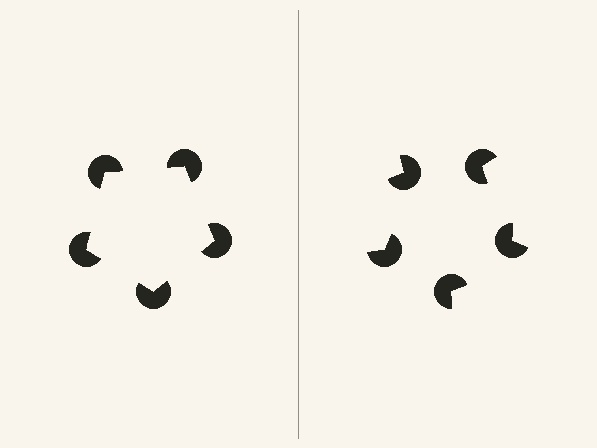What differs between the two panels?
The pac-man discs are positioned identically on both sides; only the wedge orientations differ. On the left they align to a pentagon; on the right they are misaligned.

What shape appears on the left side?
An illusory pentagon.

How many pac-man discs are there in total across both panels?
10 — 5 on each side.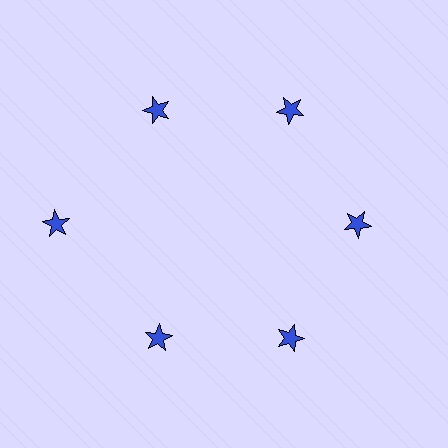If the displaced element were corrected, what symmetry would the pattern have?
It would have 6-fold rotational symmetry — the pattern would map onto itself every 60 degrees.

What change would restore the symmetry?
The symmetry would be restored by moving it inward, back onto the ring so that all 6 stars sit at equal angles and equal distance from the center.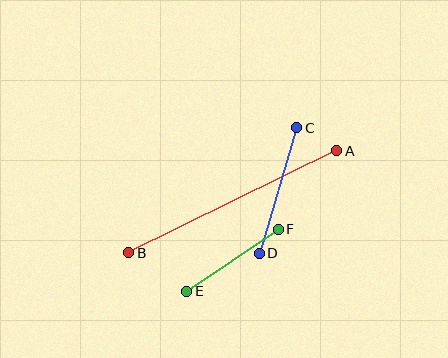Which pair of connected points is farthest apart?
Points A and B are farthest apart.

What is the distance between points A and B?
The distance is approximately 232 pixels.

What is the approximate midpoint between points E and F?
The midpoint is at approximately (232, 260) pixels.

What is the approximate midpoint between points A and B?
The midpoint is at approximately (233, 202) pixels.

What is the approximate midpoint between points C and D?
The midpoint is at approximately (278, 191) pixels.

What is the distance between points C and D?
The distance is approximately 131 pixels.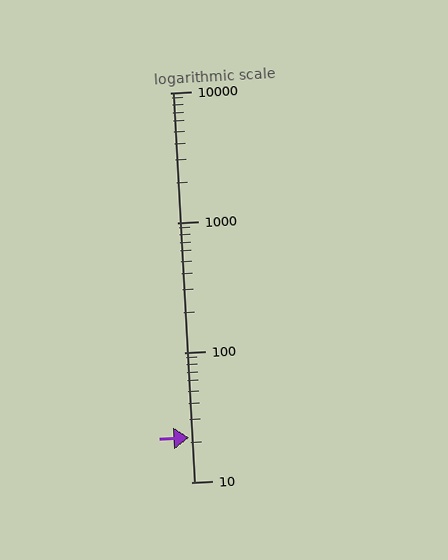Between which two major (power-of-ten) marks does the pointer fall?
The pointer is between 10 and 100.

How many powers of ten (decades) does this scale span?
The scale spans 3 decades, from 10 to 10000.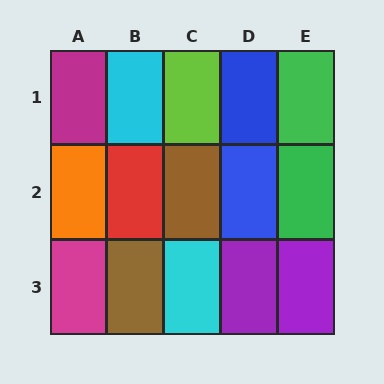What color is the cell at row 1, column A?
Magenta.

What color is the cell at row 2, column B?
Red.